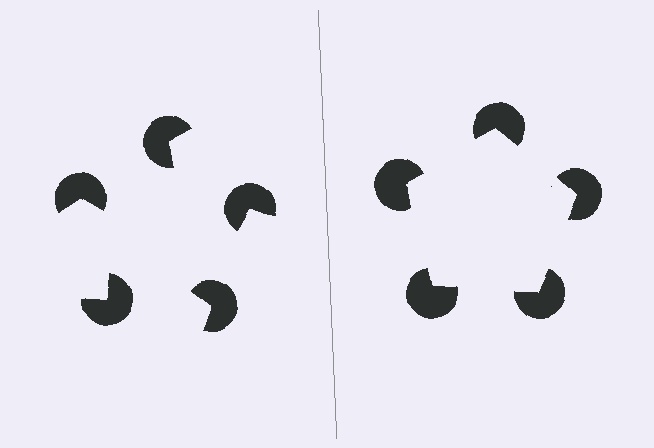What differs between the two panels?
The pac-man discs are positioned identically on both sides; only the wedge orientations differ. On the right they align to a pentagon; on the left they are misaligned.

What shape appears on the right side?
An illusory pentagon.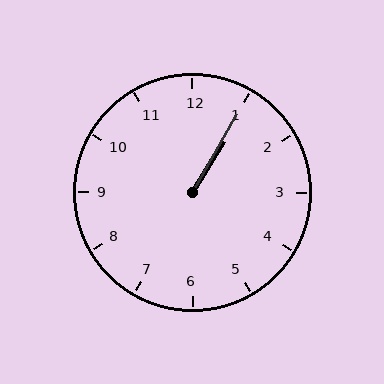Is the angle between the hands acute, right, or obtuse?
It is acute.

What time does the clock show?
1:05.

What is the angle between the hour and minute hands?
Approximately 2 degrees.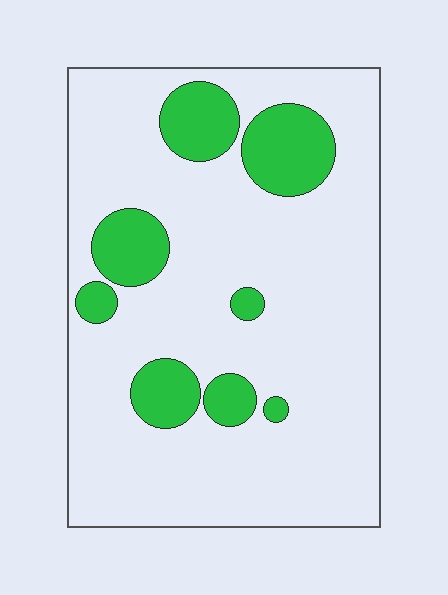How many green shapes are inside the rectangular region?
8.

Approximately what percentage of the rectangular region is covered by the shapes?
Approximately 20%.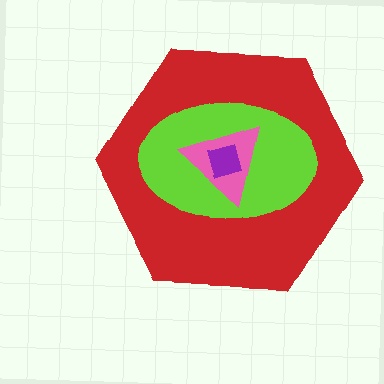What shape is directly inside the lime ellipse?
The pink triangle.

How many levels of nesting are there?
4.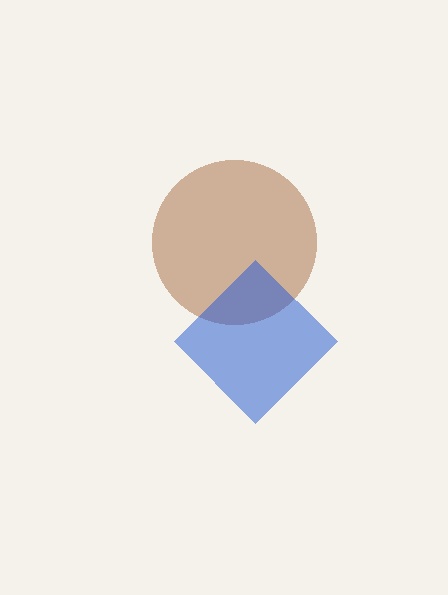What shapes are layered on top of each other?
The layered shapes are: a brown circle, a blue diamond.